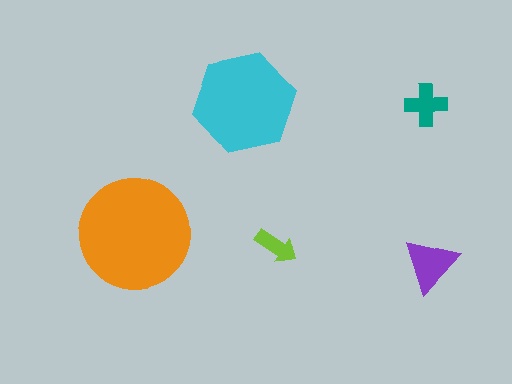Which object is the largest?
The orange circle.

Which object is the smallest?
The lime arrow.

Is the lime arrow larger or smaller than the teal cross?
Smaller.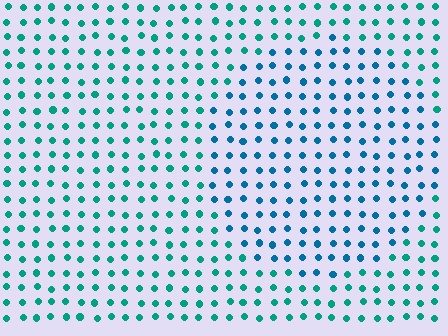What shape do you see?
I see a circle.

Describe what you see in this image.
The image is filled with small teal elements in a uniform arrangement. A circle-shaped region is visible where the elements are tinted to a slightly different hue, forming a subtle color boundary.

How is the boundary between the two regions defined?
The boundary is defined purely by a slight shift in hue (about 28 degrees). Spacing, size, and orientation are identical on both sides.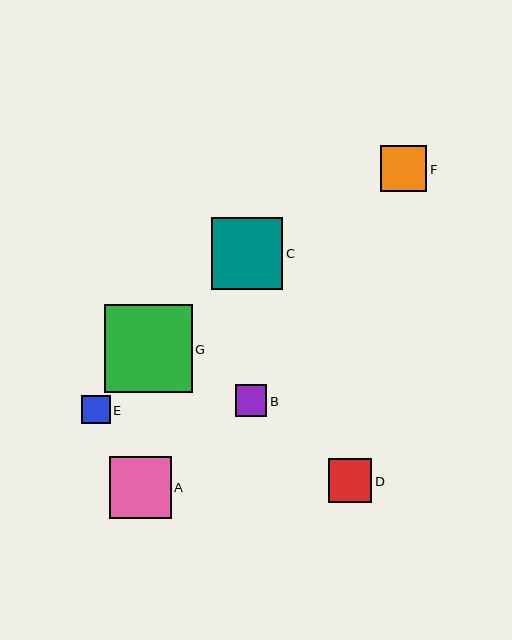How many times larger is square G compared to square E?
Square G is approximately 3.1 times the size of square E.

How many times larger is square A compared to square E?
Square A is approximately 2.2 times the size of square E.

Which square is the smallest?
Square E is the smallest with a size of approximately 29 pixels.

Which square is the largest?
Square G is the largest with a size of approximately 88 pixels.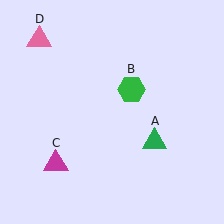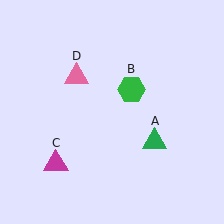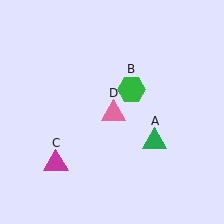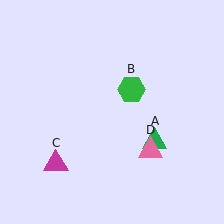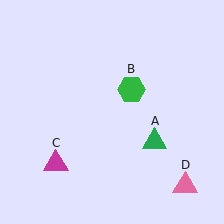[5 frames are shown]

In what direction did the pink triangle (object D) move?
The pink triangle (object D) moved down and to the right.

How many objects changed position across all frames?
1 object changed position: pink triangle (object D).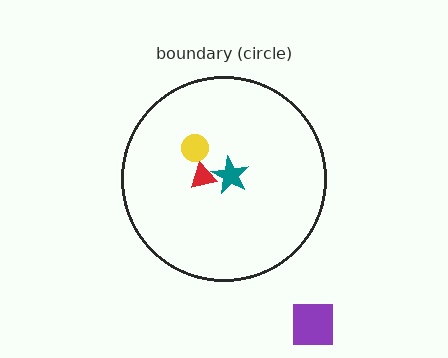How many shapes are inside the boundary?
3 inside, 1 outside.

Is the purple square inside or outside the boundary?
Outside.